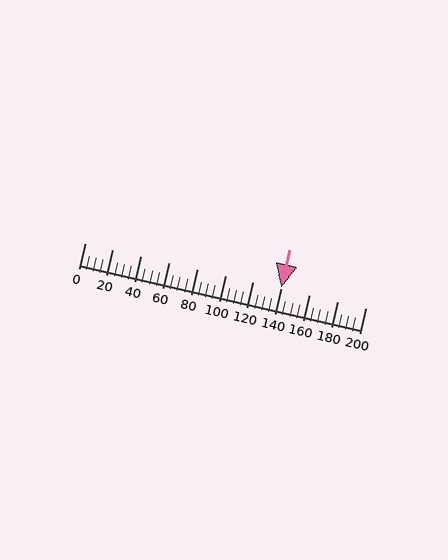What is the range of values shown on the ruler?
The ruler shows values from 0 to 200.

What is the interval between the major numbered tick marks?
The major tick marks are spaced 20 units apart.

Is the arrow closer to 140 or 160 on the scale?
The arrow is closer to 140.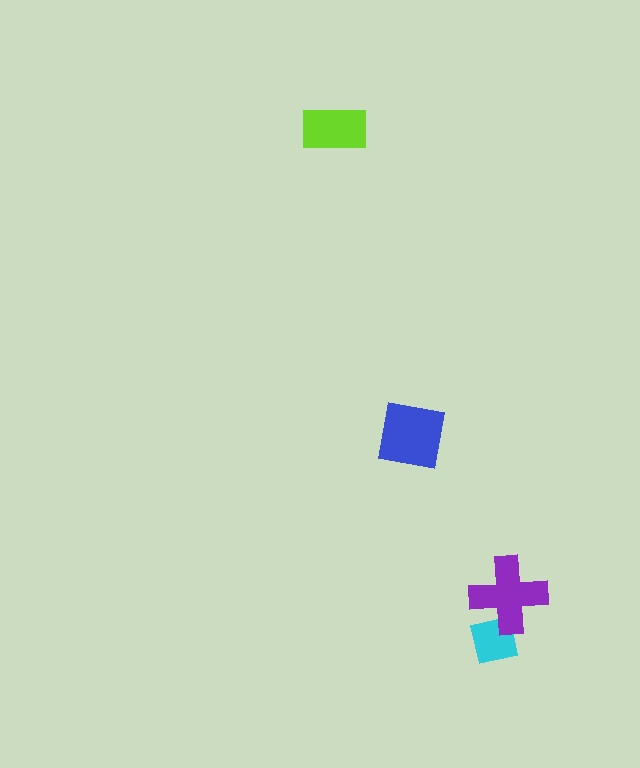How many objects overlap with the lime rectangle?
0 objects overlap with the lime rectangle.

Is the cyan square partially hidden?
Yes, it is partially covered by another shape.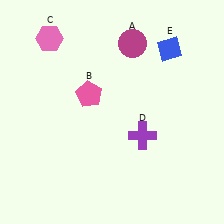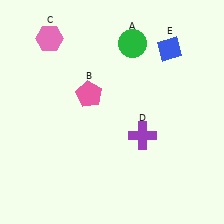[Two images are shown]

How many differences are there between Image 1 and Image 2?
There is 1 difference between the two images.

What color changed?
The circle (A) changed from magenta in Image 1 to green in Image 2.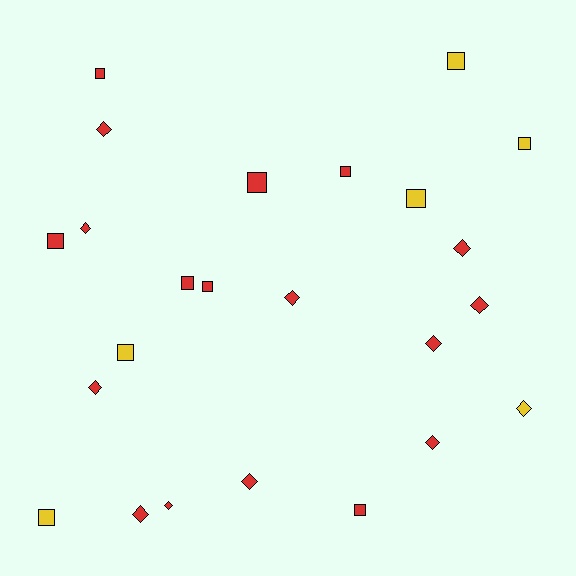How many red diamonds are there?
There are 11 red diamonds.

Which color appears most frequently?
Red, with 18 objects.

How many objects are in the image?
There are 24 objects.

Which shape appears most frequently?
Square, with 12 objects.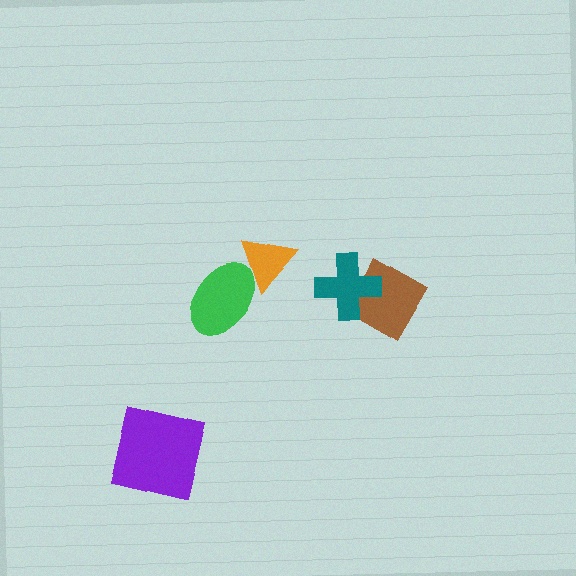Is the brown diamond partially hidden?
Yes, it is partially covered by another shape.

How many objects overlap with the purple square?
0 objects overlap with the purple square.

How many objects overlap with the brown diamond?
1 object overlaps with the brown diamond.